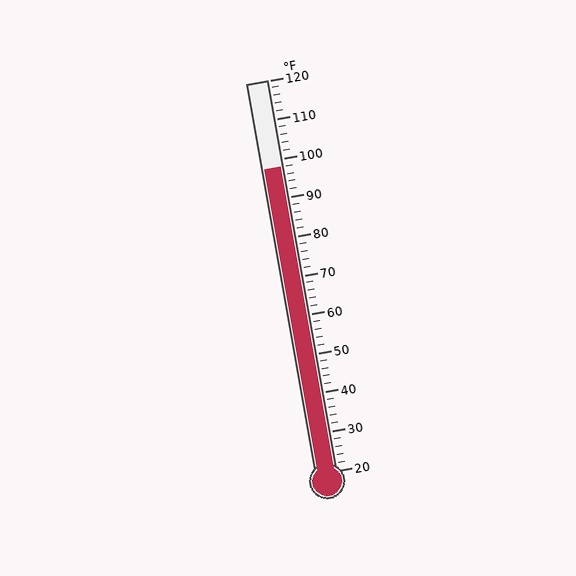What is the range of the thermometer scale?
The thermometer scale ranges from 20°F to 120°F.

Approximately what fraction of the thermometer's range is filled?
The thermometer is filled to approximately 80% of its range.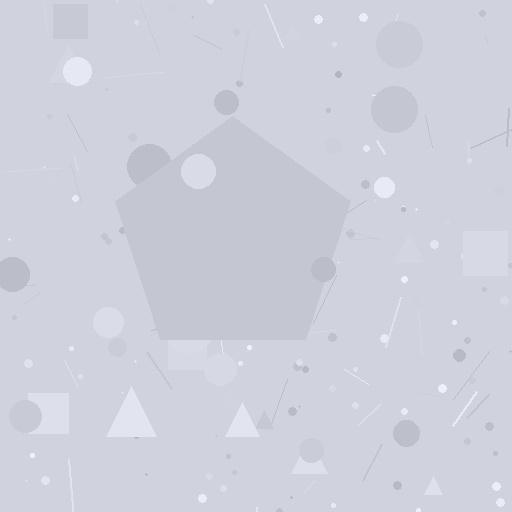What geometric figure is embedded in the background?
A pentagon is embedded in the background.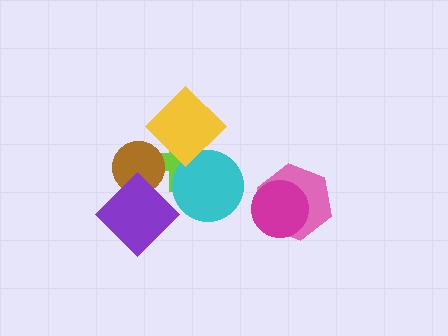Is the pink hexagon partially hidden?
Yes, it is partially covered by another shape.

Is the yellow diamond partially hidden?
No, no other shape covers it.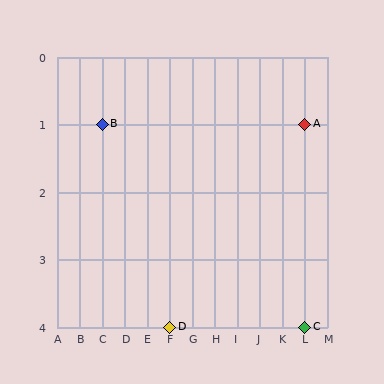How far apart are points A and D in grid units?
Points A and D are 6 columns and 3 rows apart (about 6.7 grid units diagonally).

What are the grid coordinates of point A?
Point A is at grid coordinates (L, 1).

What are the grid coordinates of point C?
Point C is at grid coordinates (L, 4).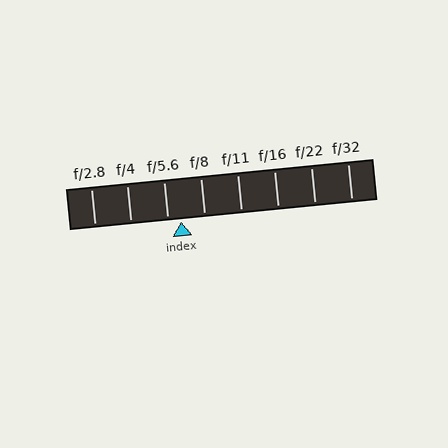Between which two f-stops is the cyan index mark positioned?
The index mark is between f/5.6 and f/8.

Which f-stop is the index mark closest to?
The index mark is closest to f/5.6.